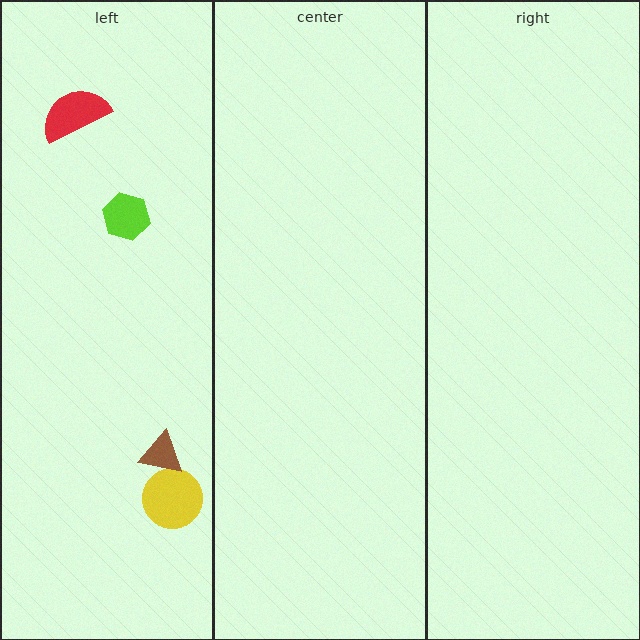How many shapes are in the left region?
4.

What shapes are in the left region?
The yellow circle, the brown triangle, the red semicircle, the lime hexagon.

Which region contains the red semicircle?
The left region.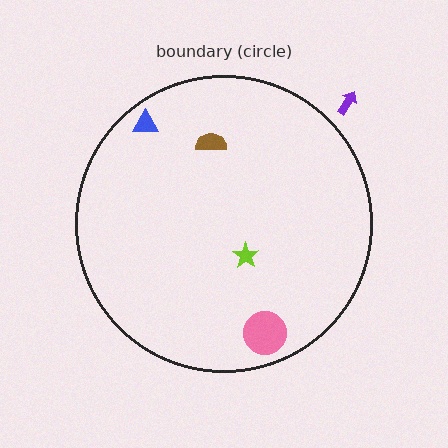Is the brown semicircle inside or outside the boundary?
Inside.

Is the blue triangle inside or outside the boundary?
Inside.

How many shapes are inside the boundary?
4 inside, 1 outside.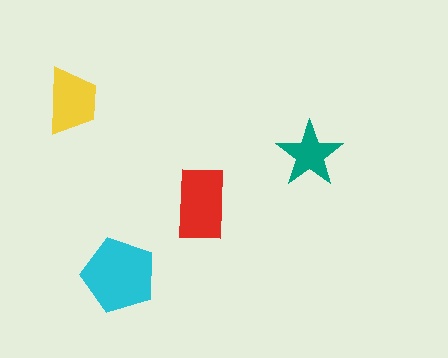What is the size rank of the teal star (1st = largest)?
4th.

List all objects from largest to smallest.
The cyan pentagon, the red rectangle, the yellow trapezoid, the teal star.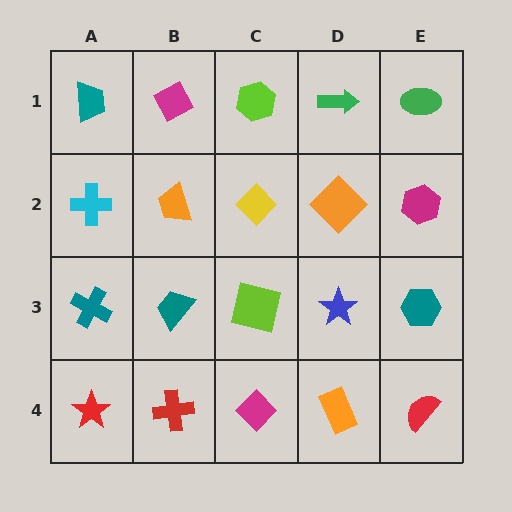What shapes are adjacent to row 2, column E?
A green ellipse (row 1, column E), a teal hexagon (row 3, column E), an orange diamond (row 2, column D).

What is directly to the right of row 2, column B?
A yellow diamond.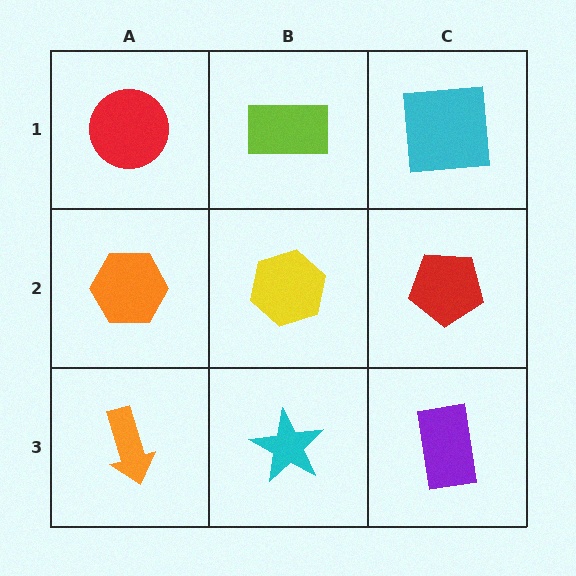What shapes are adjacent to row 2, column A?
A red circle (row 1, column A), an orange arrow (row 3, column A), a yellow hexagon (row 2, column B).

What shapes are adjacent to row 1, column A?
An orange hexagon (row 2, column A), a lime rectangle (row 1, column B).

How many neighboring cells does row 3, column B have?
3.